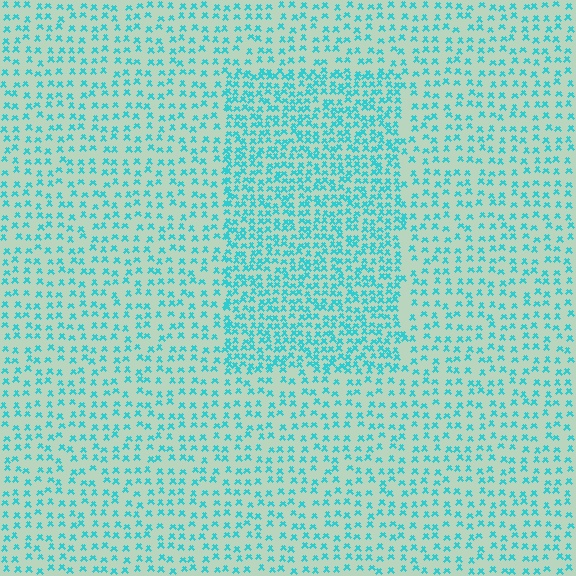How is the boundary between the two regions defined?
The boundary is defined by a change in element density (approximately 1.9x ratio). All elements are the same color, size, and shape.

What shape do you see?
I see a rectangle.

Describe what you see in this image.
The image contains small cyan elements arranged at two different densities. A rectangle-shaped region is visible where the elements are more densely packed than the surrounding area.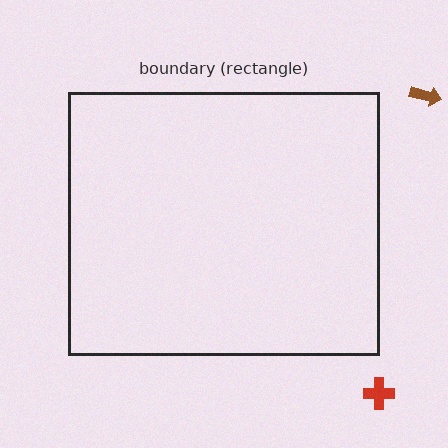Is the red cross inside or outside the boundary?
Outside.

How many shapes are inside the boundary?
0 inside, 2 outside.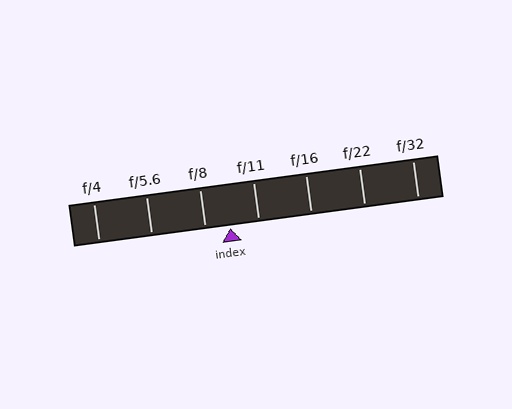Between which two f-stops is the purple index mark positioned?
The index mark is between f/8 and f/11.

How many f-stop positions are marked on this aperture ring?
There are 7 f-stop positions marked.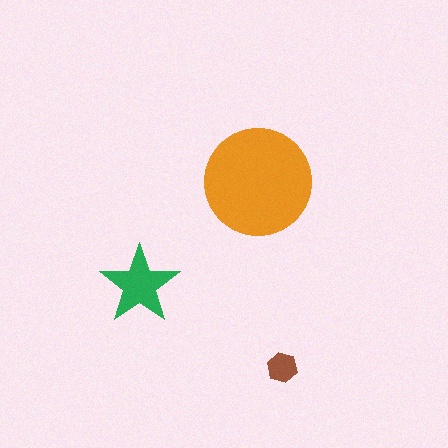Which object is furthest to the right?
The brown hexagon is rightmost.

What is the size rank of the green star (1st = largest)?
2nd.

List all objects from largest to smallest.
The orange circle, the green star, the brown hexagon.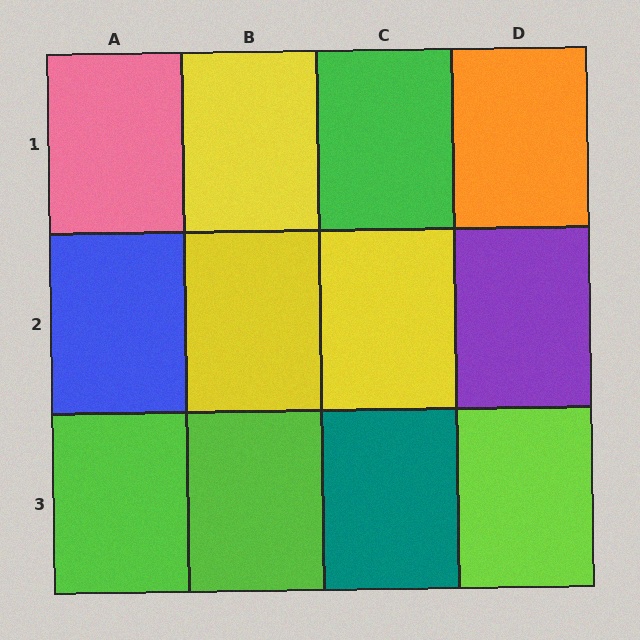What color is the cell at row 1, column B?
Yellow.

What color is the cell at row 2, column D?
Purple.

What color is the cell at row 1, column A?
Pink.